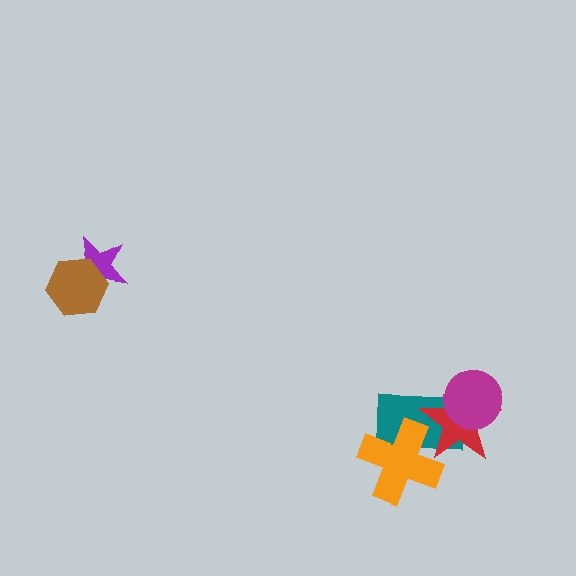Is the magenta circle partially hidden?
No, no other shape covers it.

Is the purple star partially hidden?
Yes, it is partially covered by another shape.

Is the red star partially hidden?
Yes, it is partially covered by another shape.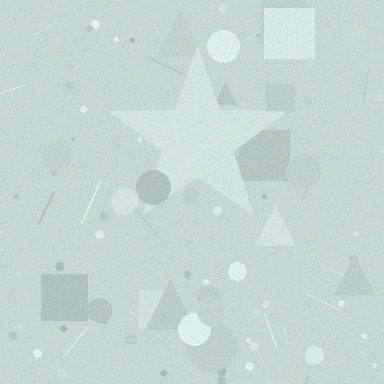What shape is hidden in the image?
A star is hidden in the image.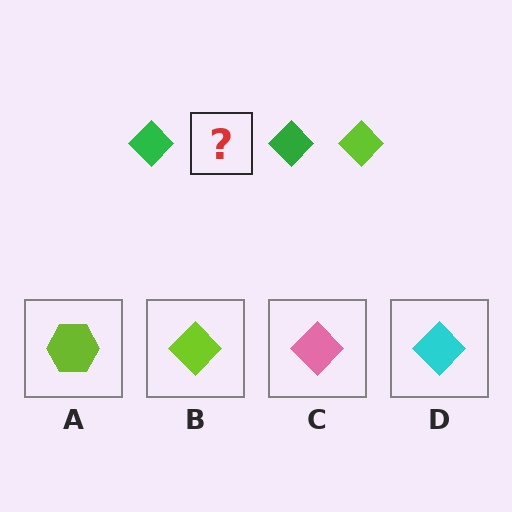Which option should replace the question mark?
Option B.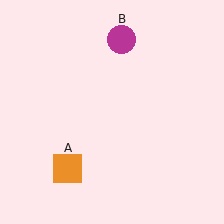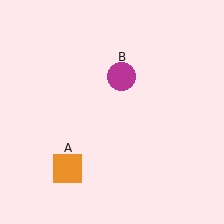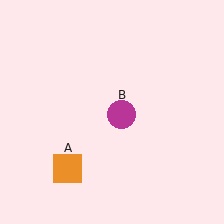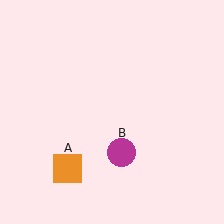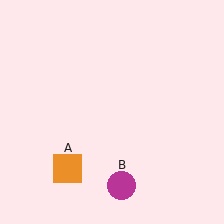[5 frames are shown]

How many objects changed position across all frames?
1 object changed position: magenta circle (object B).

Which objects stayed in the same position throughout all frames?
Orange square (object A) remained stationary.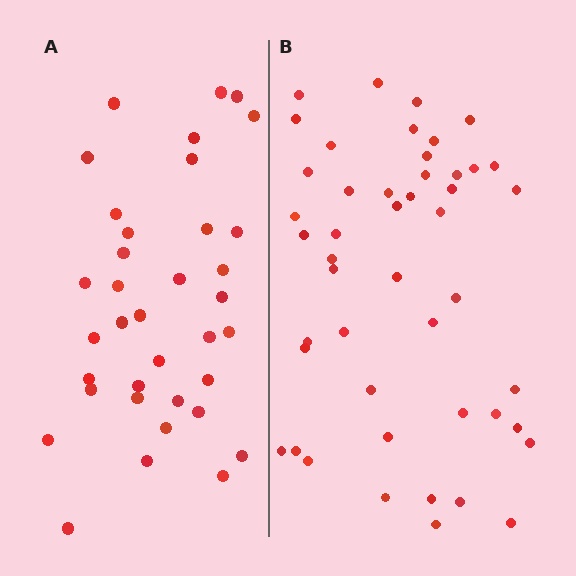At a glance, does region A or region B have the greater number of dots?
Region B (the right region) has more dots.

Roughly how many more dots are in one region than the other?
Region B has roughly 12 or so more dots than region A.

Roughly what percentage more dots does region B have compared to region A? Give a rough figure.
About 30% more.